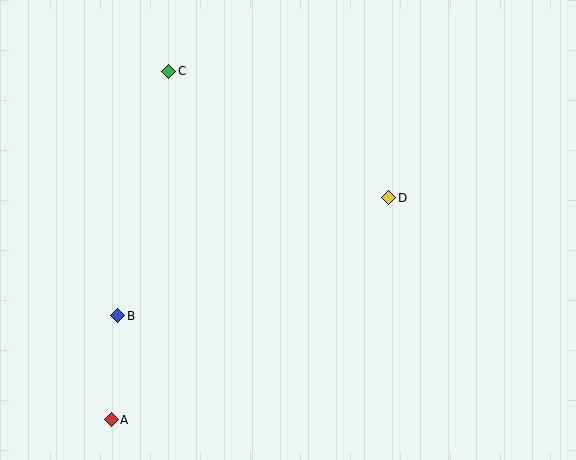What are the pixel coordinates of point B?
Point B is at (118, 316).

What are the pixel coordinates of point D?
Point D is at (389, 198).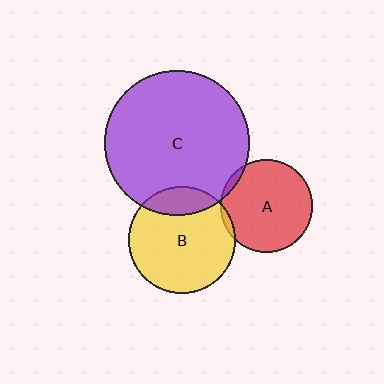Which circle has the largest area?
Circle C (purple).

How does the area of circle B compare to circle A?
Approximately 1.3 times.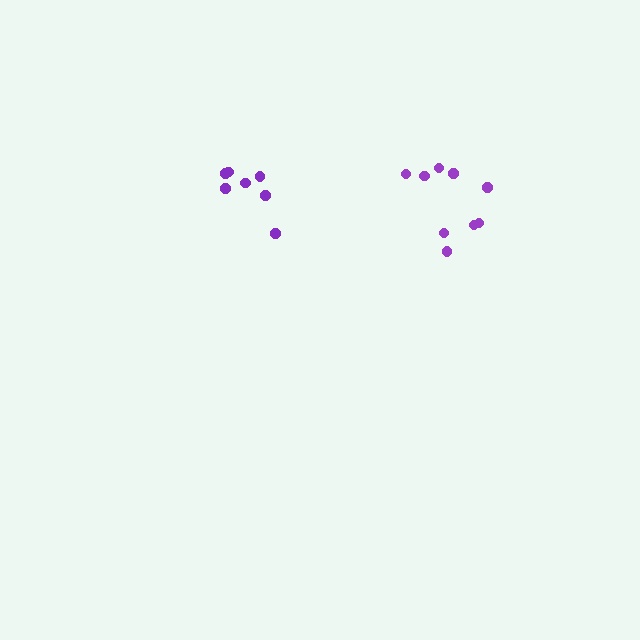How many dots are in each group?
Group 1: 7 dots, Group 2: 9 dots (16 total).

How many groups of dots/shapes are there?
There are 2 groups.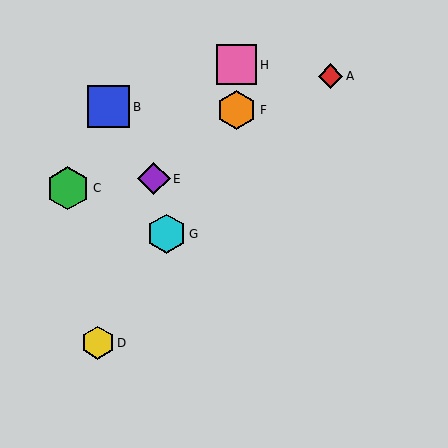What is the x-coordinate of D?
Object D is at x≈98.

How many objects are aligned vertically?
2 objects (F, H) are aligned vertically.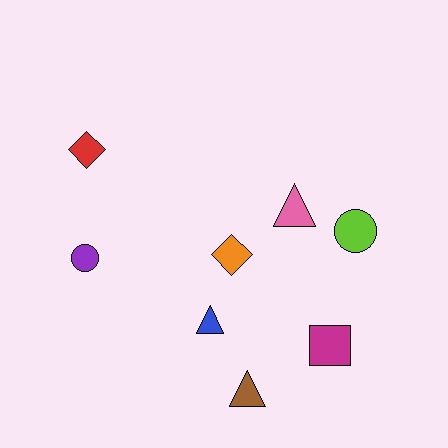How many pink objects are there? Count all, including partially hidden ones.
There is 1 pink object.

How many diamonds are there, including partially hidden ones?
There are 2 diamonds.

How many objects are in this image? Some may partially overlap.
There are 8 objects.